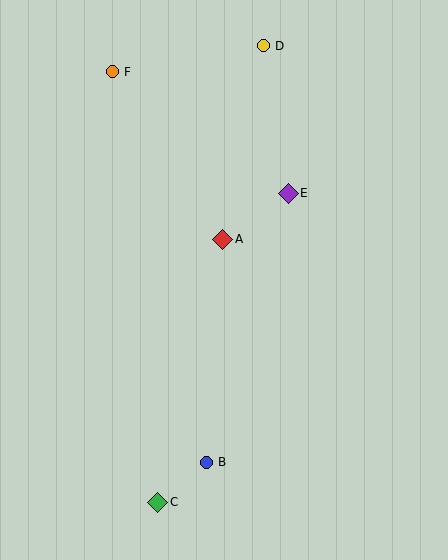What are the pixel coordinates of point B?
Point B is at (206, 462).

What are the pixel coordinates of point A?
Point A is at (223, 239).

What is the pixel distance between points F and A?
The distance between F and A is 201 pixels.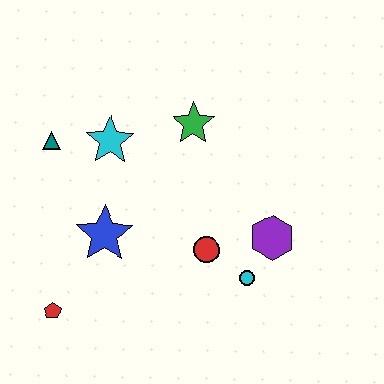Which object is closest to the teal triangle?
The cyan star is closest to the teal triangle.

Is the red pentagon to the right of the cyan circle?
No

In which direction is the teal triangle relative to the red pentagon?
The teal triangle is above the red pentagon.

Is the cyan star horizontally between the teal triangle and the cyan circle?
Yes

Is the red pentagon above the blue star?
No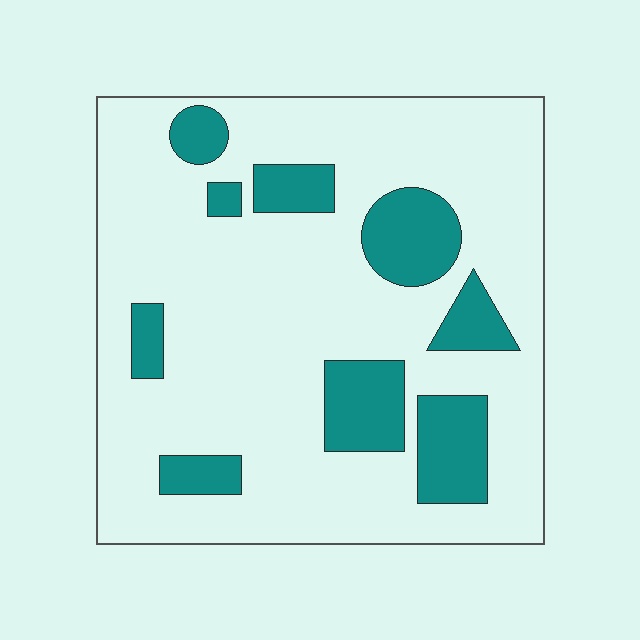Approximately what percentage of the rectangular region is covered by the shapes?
Approximately 20%.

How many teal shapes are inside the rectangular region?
9.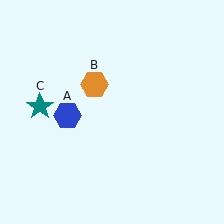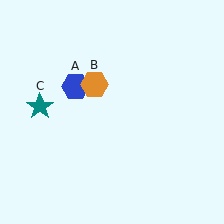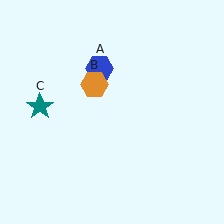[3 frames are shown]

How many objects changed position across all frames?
1 object changed position: blue hexagon (object A).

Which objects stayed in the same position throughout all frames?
Orange hexagon (object B) and teal star (object C) remained stationary.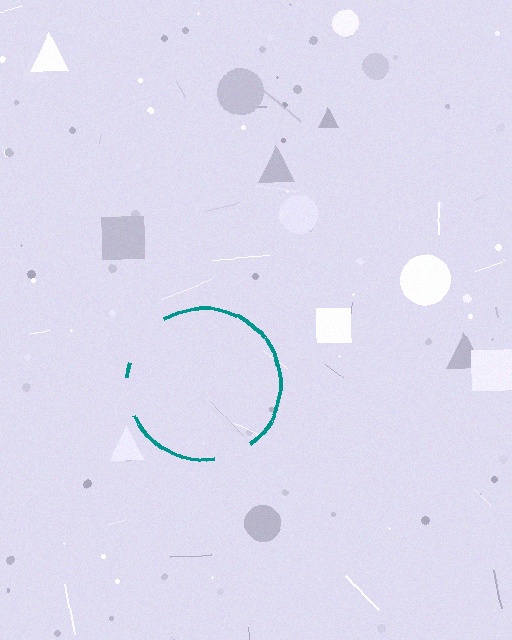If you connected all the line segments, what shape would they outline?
They would outline a circle.